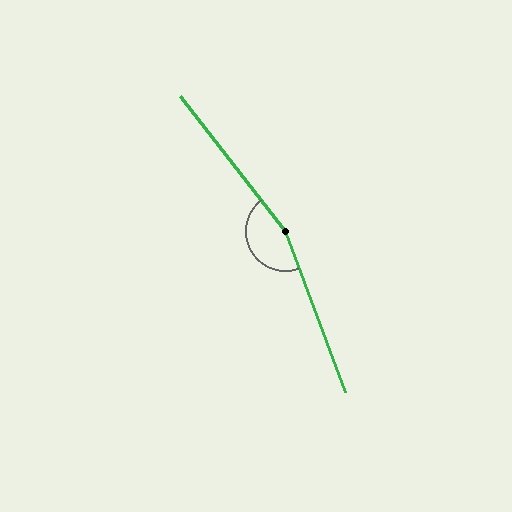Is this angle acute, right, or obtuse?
It is obtuse.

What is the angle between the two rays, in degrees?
Approximately 163 degrees.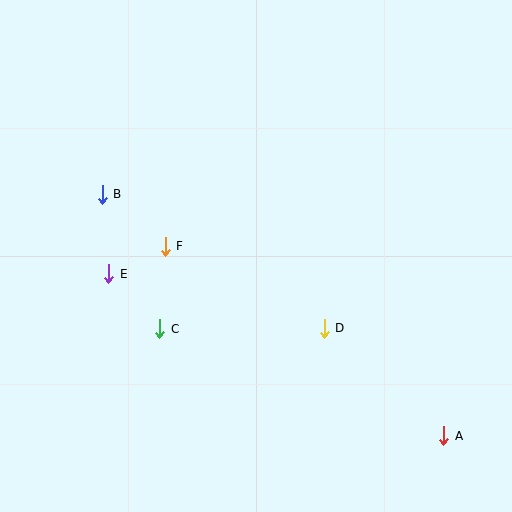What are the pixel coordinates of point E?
Point E is at (109, 274).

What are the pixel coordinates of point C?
Point C is at (160, 329).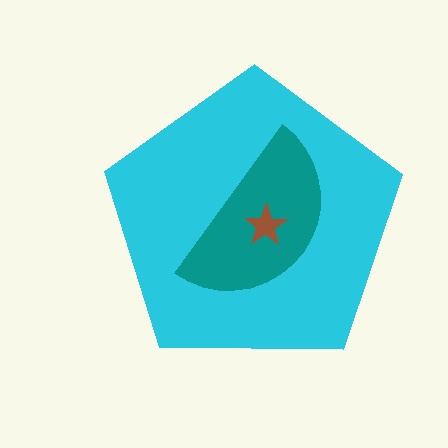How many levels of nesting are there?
3.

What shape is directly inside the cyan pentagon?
The teal semicircle.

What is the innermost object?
The brown star.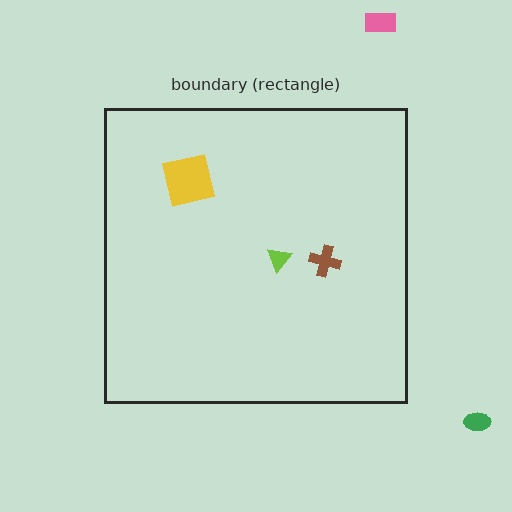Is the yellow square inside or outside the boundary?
Inside.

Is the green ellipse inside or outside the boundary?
Outside.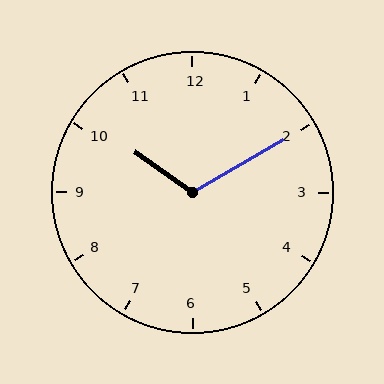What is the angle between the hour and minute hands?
Approximately 115 degrees.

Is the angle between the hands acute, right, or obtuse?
It is obtuse.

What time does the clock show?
10:10.